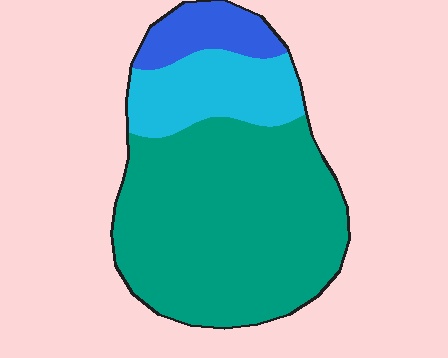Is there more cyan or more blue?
Cyan.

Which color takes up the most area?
Teal, at roughly 70%.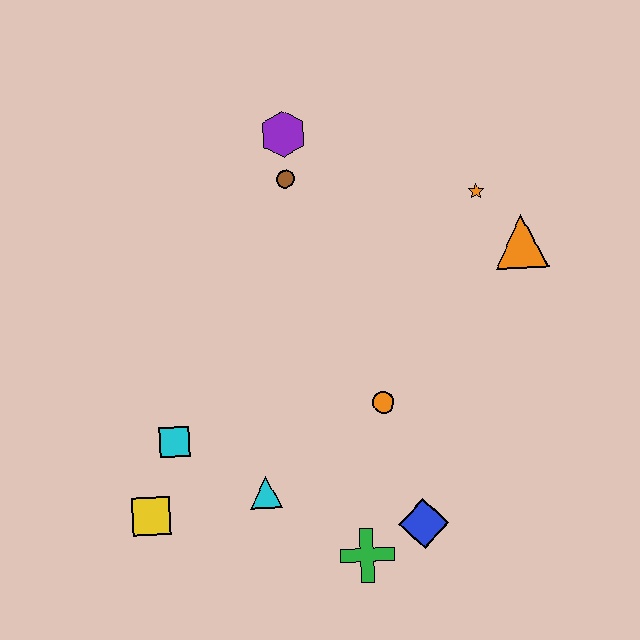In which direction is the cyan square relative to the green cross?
The cyan square is to the left of the green cross.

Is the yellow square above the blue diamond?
Yes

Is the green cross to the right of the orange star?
No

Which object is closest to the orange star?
The orange triangle is closest to the orange star.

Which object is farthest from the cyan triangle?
The orange star is farthest from the cyan triangle.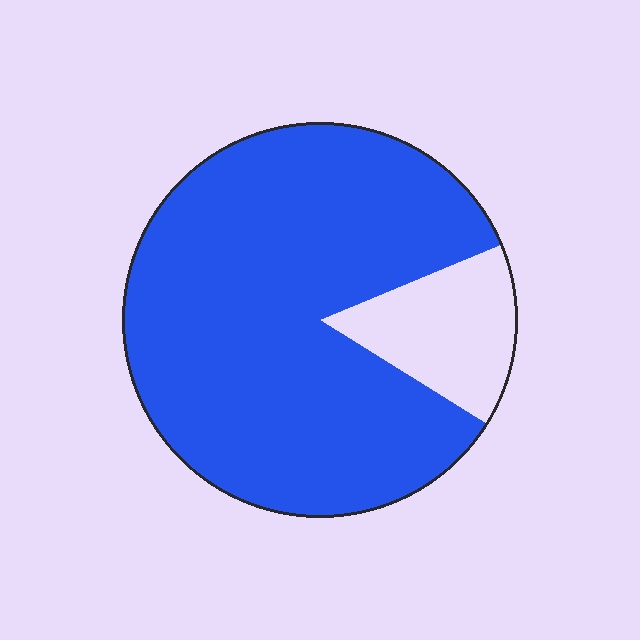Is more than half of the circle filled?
Yes.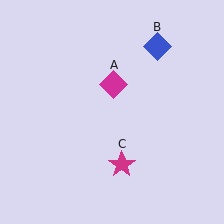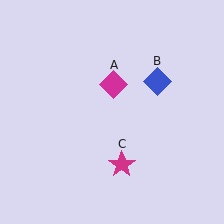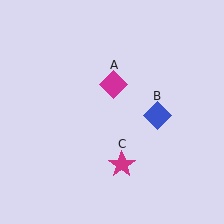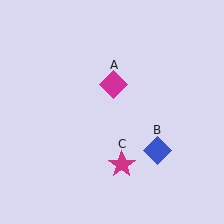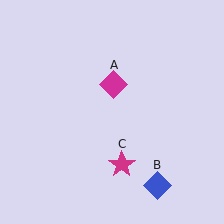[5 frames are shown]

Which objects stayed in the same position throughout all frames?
Magenta diamond (object A) and magenta star (object C) remained stationary.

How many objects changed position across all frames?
1 object changed position: blue diamond (object B).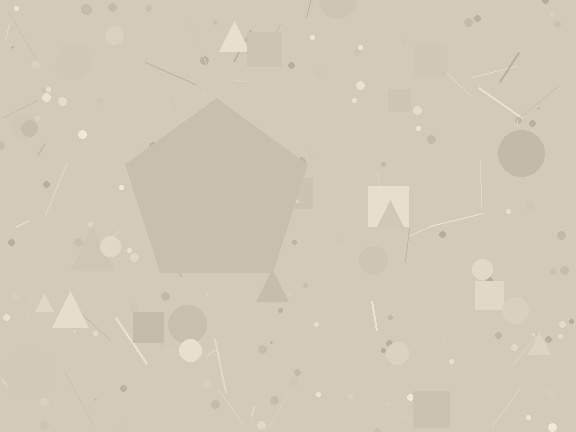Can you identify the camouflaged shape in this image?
The camouflaged shape is a pentagon.